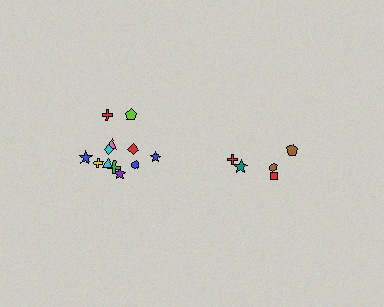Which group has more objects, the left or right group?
The left group.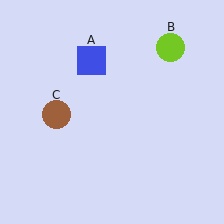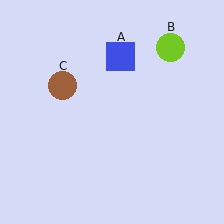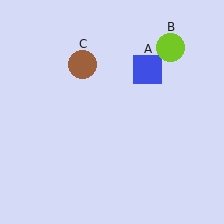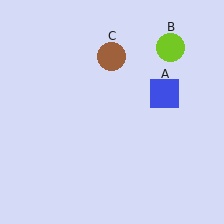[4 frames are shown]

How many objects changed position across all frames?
2 objects changed position: blue square (object A), brown circle (object C).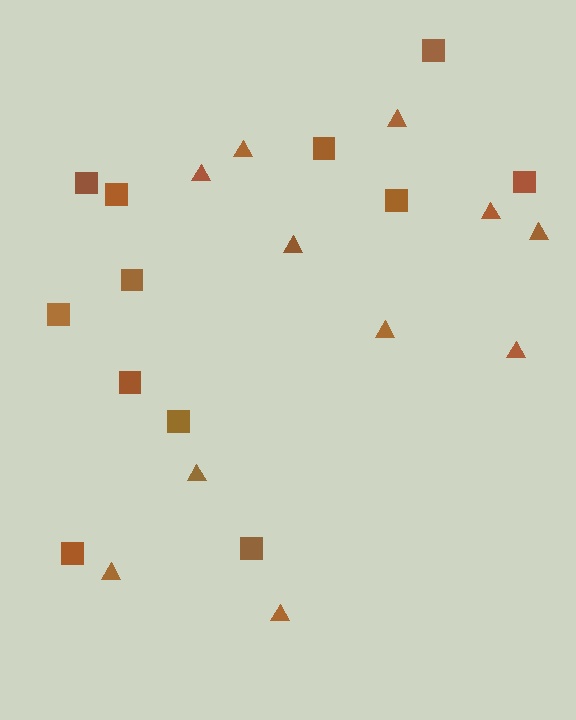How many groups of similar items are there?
There are 2 groups: one group of triangles (11) and one group of squares (12).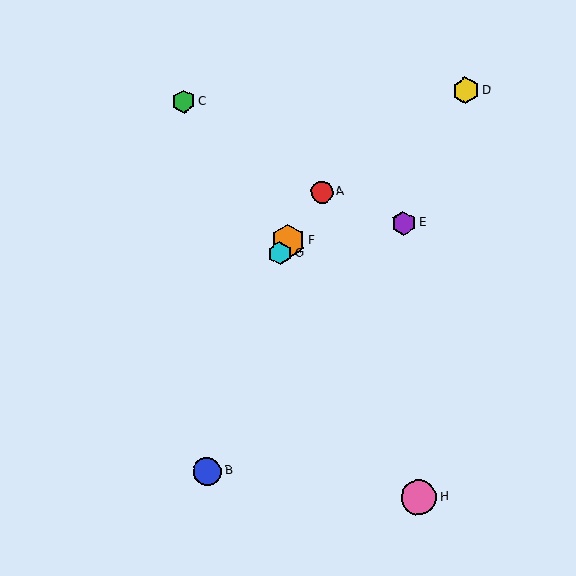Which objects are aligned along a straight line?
Objects A, F, G are aligned along a straight line.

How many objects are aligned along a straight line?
3 objects (A, F, G) are aligned along a straight line.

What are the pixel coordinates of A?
Object A is at (322, 192).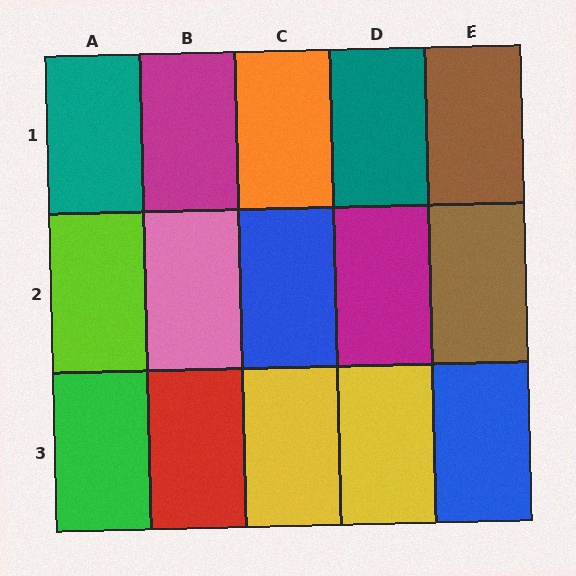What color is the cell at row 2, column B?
Pink.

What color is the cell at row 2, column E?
Brown.